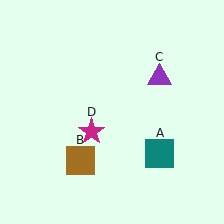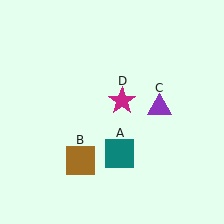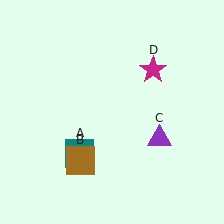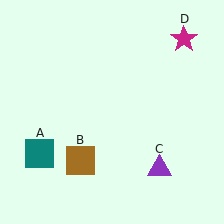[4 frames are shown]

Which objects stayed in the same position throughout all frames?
Brown square (object B) remained stationary.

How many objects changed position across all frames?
3 objects changed position: teal square (object A), purple triangle (object C), magenta star (object D).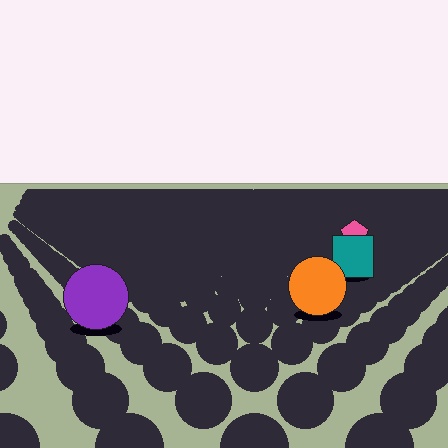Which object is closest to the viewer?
The purple circle is closest. The texture marks near it are larger and more spread out.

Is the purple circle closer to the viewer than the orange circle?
Yes. The purple circle is closer — you can tell from the texture gradient: the ground texture is coarser near it.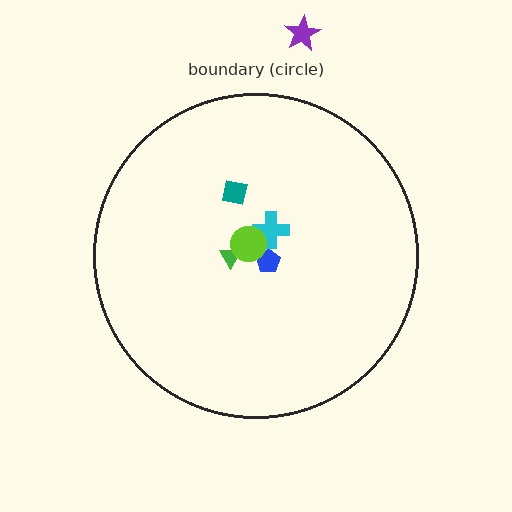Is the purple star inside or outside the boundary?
Outside.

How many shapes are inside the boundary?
5 inside, 1 outside.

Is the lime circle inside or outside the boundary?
Inside.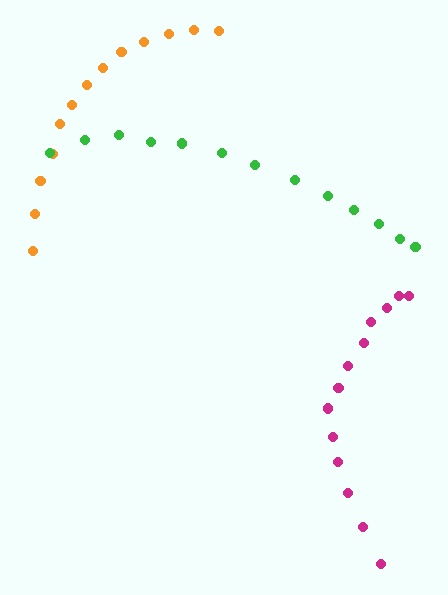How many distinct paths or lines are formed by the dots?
There are 3 distinct paths.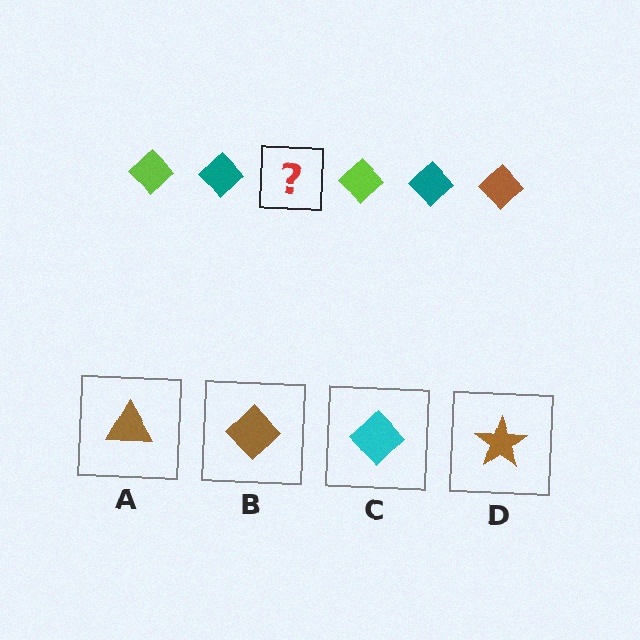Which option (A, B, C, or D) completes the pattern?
B.